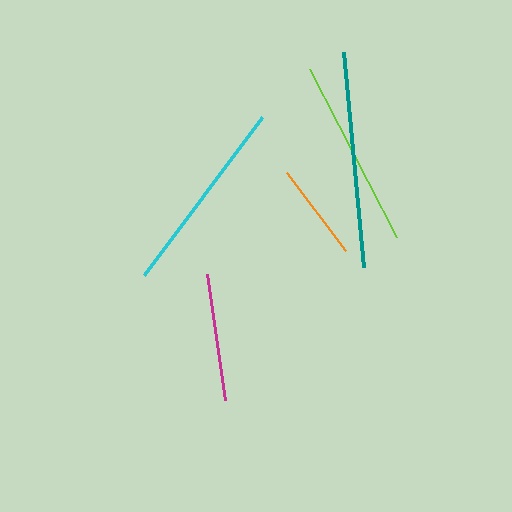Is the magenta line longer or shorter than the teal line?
The teal line is longer than the magenta line.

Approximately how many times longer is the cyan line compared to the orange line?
The cyan line is approximately 2.0 times the length of the orange line.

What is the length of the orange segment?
The orange segment is approximately 98 pixels long.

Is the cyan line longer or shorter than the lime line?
The cyan line is longer than the lime line.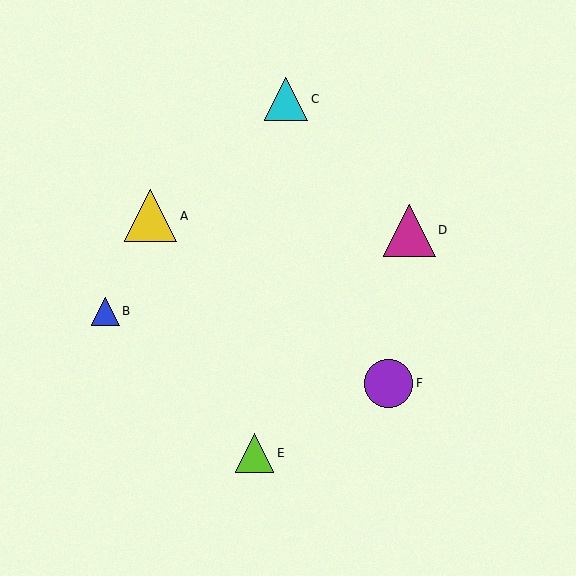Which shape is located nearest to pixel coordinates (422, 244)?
The magenta triangle (labeled D) at (409, 230) is nearest to that location.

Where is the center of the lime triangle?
The center of the lime triangle is at (255, 453).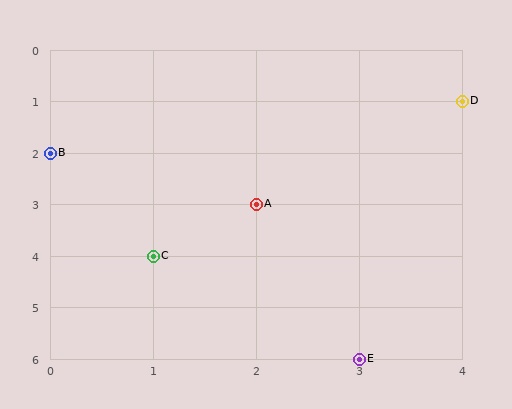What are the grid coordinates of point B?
Point B is at grid coordinates (0, 2).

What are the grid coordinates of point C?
Point C is at grid coordinates (1, 4).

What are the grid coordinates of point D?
Point D is at grid coordinates (4, 1).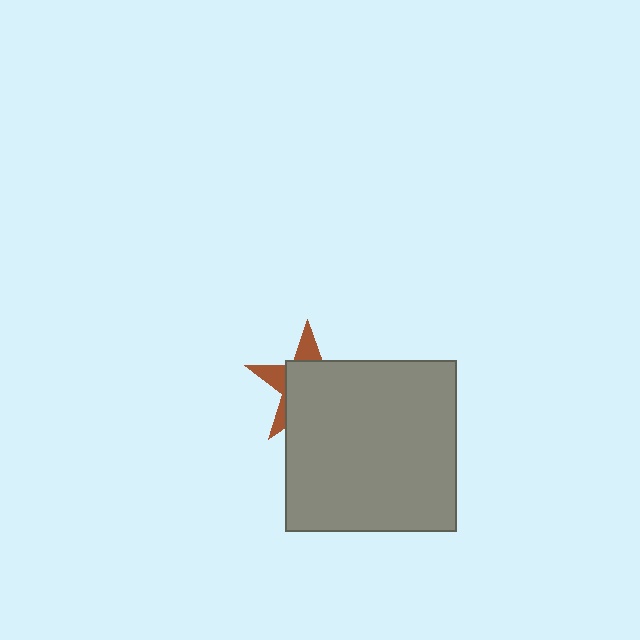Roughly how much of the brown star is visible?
A small part of it is visible (roughly 30%).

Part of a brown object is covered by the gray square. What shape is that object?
It is a star.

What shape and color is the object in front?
The object in front is a gray square.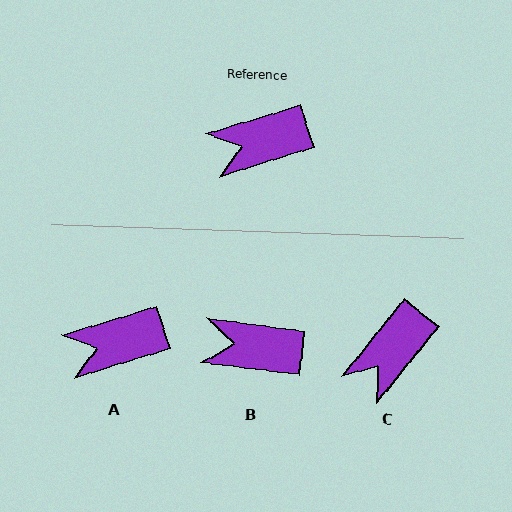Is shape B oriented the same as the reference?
No, it is off by about 24 degrees.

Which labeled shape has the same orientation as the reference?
A.